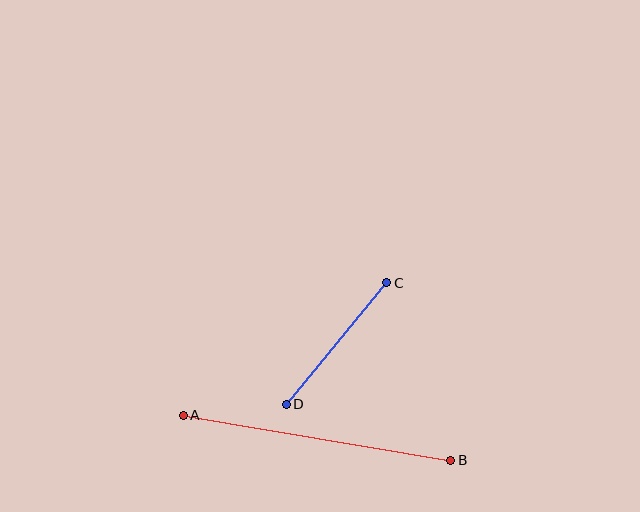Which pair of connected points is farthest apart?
Points A and B are farthest apart.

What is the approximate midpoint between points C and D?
The midpoint is at approximately (337, 343) pixels.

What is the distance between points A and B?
The distance is approximately 271 pixels.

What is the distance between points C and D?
The distance is approximately 158 pixels.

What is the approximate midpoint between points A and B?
The midpoint is at approximately (317, 438) pixels.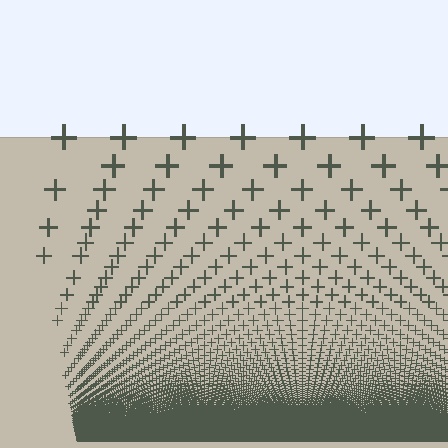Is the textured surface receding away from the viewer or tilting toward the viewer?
The surface appears to tilt toward the viewer. Texture elements get larger and sparser toward the top.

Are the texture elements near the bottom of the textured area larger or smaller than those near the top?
Smaller. The gradient is inverted — elements near the bottom are smaller and denser.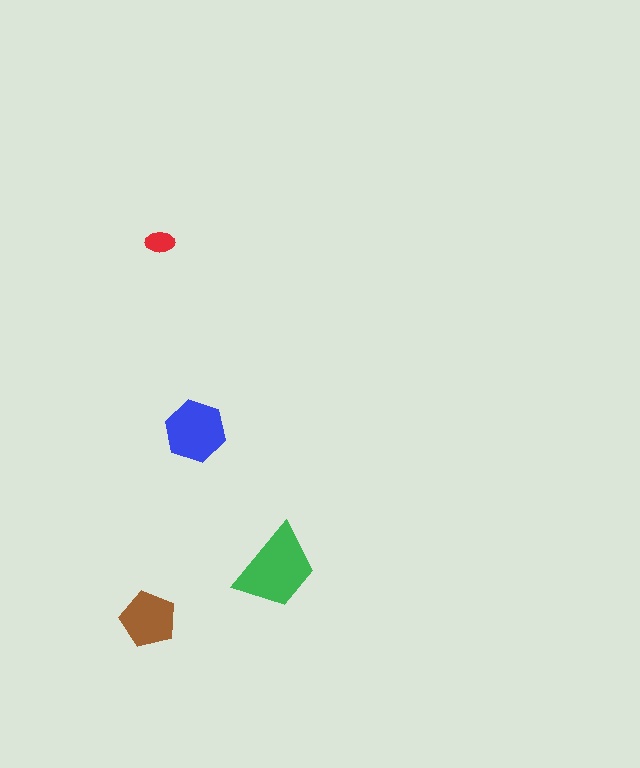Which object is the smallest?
The red ellipse.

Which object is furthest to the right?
The green trapezoid is rightmost.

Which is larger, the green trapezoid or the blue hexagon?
The green trapezoid.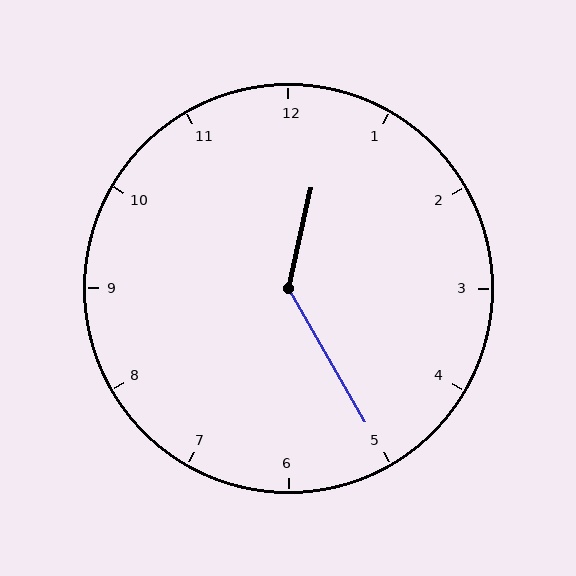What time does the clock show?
12:25.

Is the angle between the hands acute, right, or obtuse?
It is obtuse.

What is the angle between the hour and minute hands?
Approximately 138 degrees.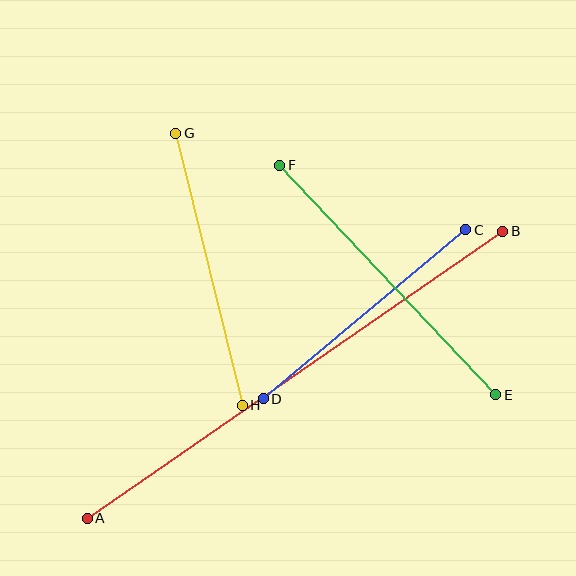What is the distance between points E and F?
The distance is approximately 315 pixels.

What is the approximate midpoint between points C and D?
The midpoint is at approximately (364, 314) pixels.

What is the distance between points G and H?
The distance is approximately 280 pixels.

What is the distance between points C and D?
The distance is approximately 264 pixels.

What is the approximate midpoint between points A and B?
The midpoint is at approximately (295, 375) pixels.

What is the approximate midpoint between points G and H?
The midpoint is at approximately (209, 269) pixels.